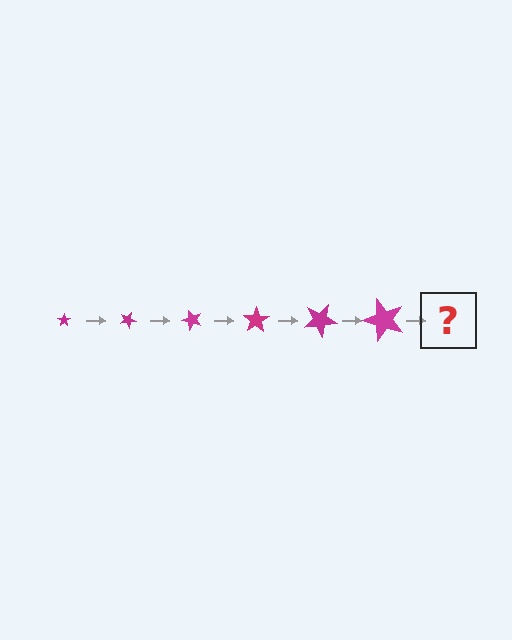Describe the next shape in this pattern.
It should be a star, larger than the previous one and rotated 150 degrees from the start.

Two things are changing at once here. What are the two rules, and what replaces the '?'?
The two rules are that the star grows larger each step and it rotates 25 degrees each step. The '?' should be a star, larger than the previous one and rotated 150 degrees from the start.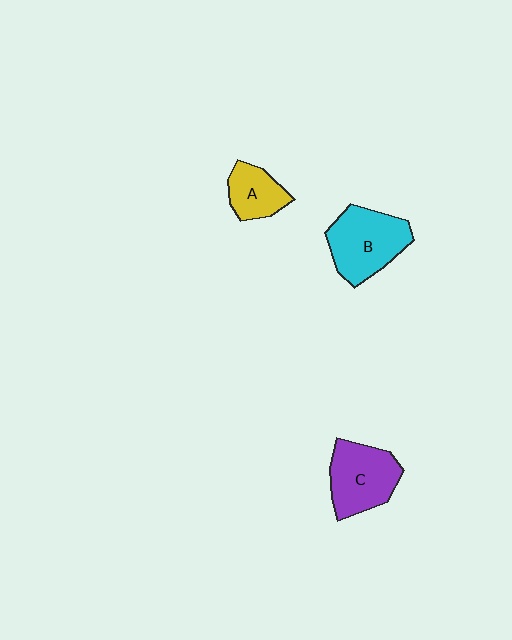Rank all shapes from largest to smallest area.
From largest to smallest: B (cyan), C (purple), A (yellow).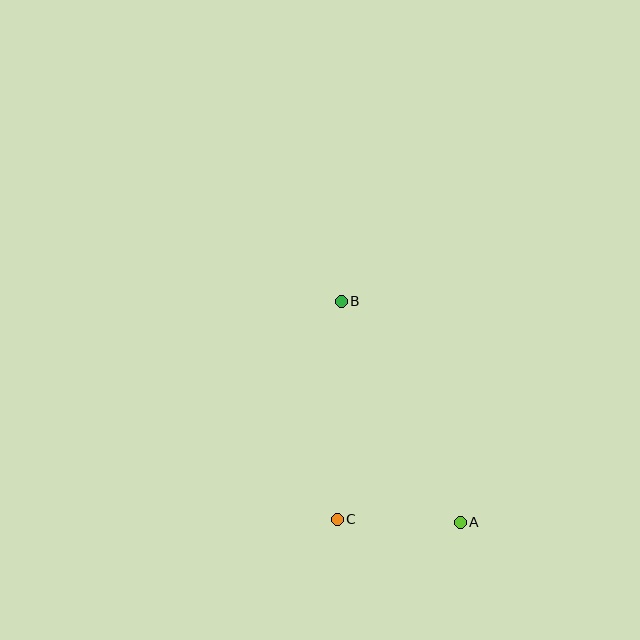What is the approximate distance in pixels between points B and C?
The distance between B and C is approximately 218 pixels.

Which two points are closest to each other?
Points A and C are closest to each other.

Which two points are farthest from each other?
Points A and B are farthest from each other.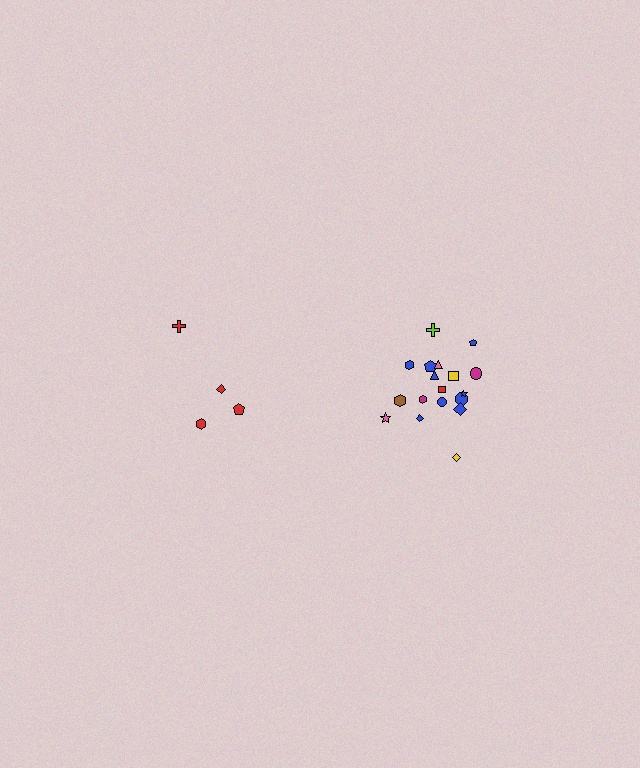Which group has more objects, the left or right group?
The right group.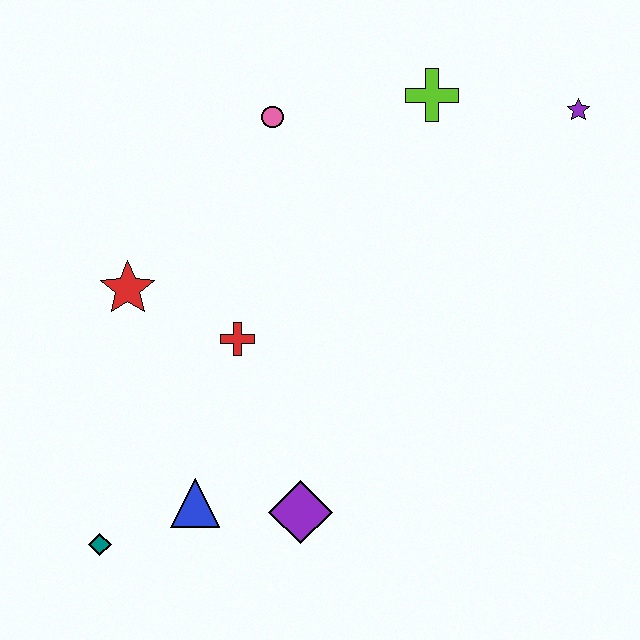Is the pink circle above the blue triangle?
Yes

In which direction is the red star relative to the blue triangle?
The red star is above the blue triangle.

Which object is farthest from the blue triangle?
The purple star is farthest from the blue triangle.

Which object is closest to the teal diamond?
The blue triangle is closest to the teal diamond.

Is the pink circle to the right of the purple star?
No